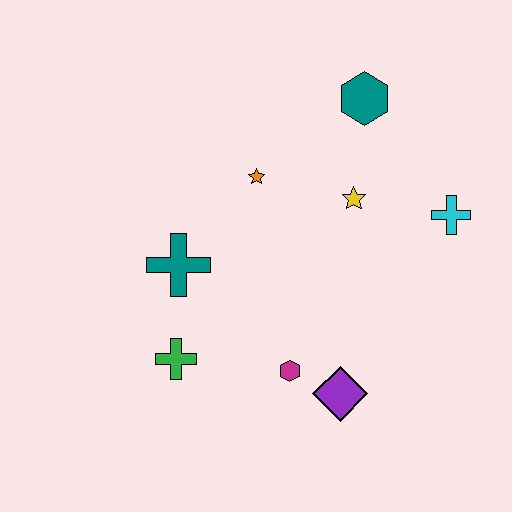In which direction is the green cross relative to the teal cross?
The green cross is below the teal cross.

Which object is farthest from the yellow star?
The green cross is farthest from the yellow star.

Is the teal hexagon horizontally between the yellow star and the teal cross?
No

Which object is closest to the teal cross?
The green cross is closest to the teal cross.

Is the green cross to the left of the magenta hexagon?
Yes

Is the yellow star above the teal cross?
Yes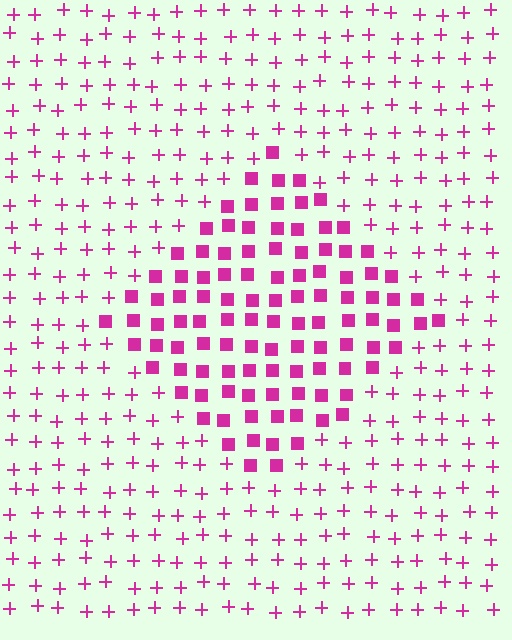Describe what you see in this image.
The image is filled with small magenta elements arranged in a uniform grid. A diamond-shaped region contains squares, while the surrounding area contains plus signs. The boundary is defined purely by the change in element shape.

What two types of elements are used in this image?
The image uses squares inside the diamond region and plus signs outside it.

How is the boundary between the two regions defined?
The boundary is defined by a change in element shape: squares inside vs. plus signs outside. All elements share the same color and spacing.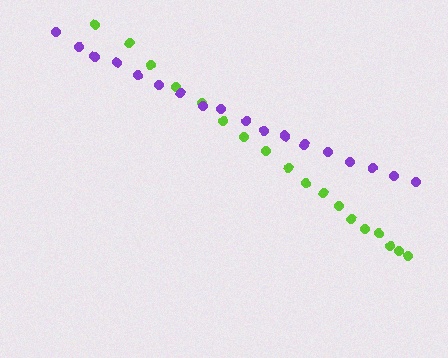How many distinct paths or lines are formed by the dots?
There are 2 distinct paths.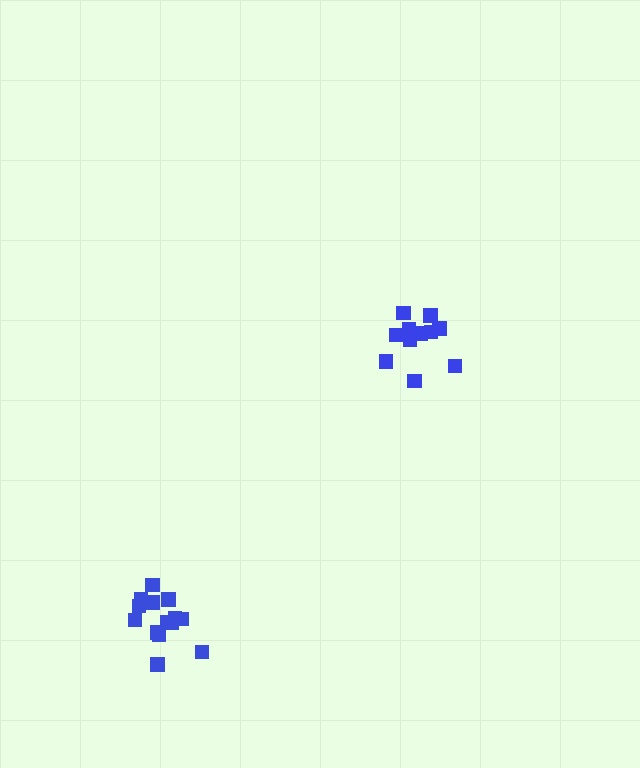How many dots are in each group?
Group 1: 12 dots, Group 2: 16 dots (28 total).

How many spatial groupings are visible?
There are 2 spatial groupings.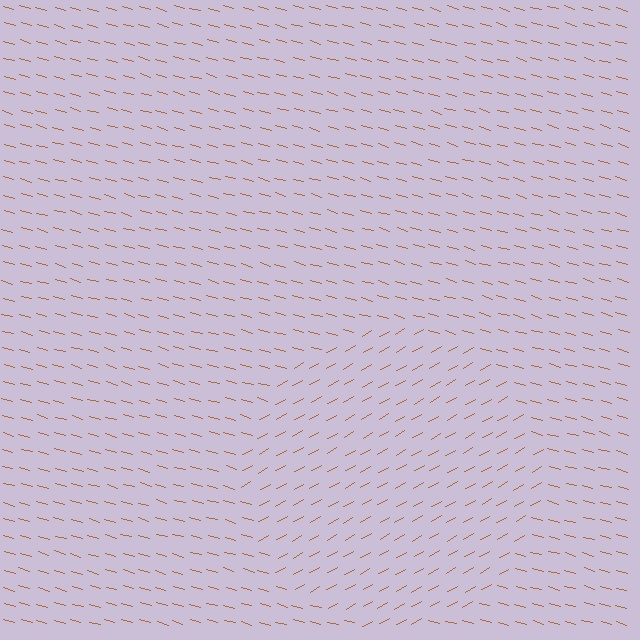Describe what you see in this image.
The image is filled with small brown line segments. A circle region in the image has lines oriented differently from the surrounding lines, creating a visible texture boundary.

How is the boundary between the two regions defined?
The boundary is defined purely by a change in line orientation (approximately 45 degrees difference). All lines are the same color and thickness.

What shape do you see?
I see a circle.